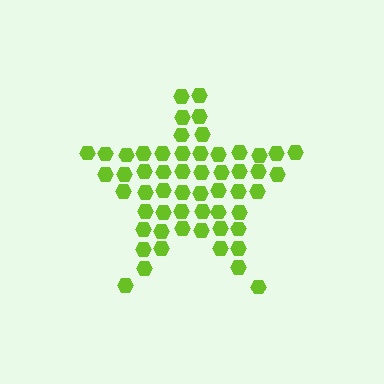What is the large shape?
The large shape is a star.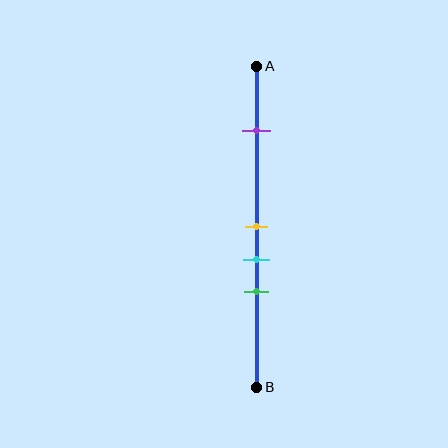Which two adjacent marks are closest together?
The yellow and cyan marks are the closest adjacent pair.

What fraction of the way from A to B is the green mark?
The green mark is approximately 70% (0.7) of the way from A to B.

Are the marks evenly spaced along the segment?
No, the marks are not evenly spaced.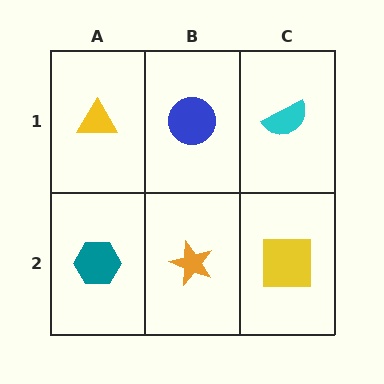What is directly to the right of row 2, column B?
A yellow square.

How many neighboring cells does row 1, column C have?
2.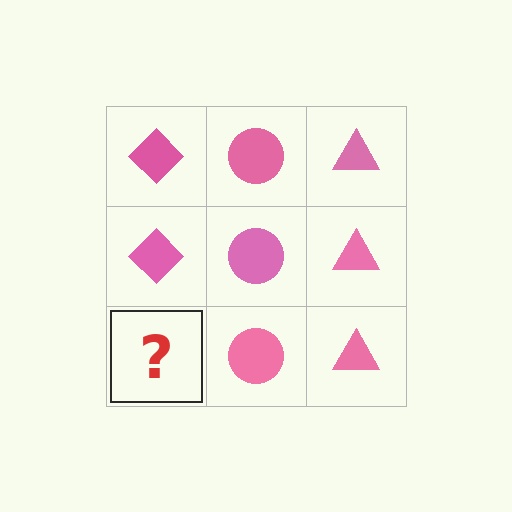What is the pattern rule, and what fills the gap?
The rule is that each column has a consistent shape. The gap should be filled with a pink diamond.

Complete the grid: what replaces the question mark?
The question mark should be replaced with a pink diamond.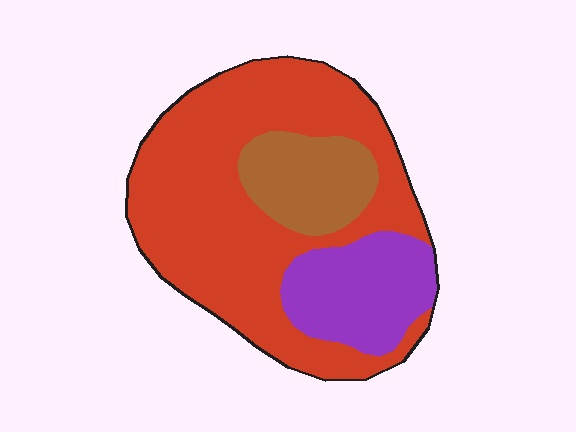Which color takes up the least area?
Brown, at roughly 15%.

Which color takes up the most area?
Red, at roughly 65%.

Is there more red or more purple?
Red.